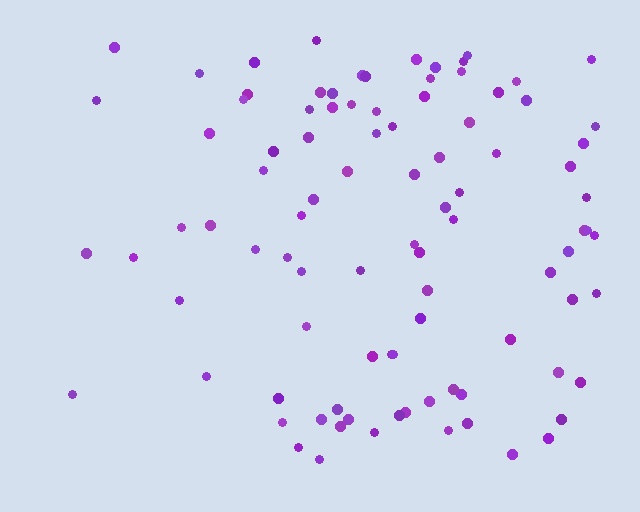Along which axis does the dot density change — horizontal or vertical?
Horizontal.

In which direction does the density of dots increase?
From left to right, with the right side densest.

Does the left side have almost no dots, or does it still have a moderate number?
Still a moderate number, just noticeably fewer than the right.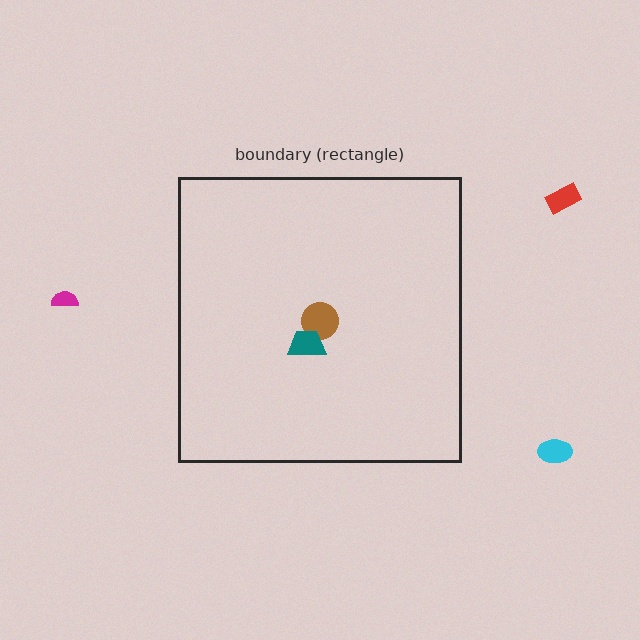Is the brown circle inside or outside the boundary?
Inside.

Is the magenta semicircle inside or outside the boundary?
Outside.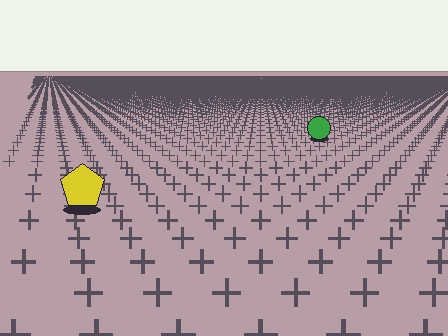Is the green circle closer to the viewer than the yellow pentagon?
No. The yellow pentagon is closer — you can tell from the texture gradient: the ground texture is coarser near it.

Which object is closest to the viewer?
The yellow pentagon is closest. The texture marks near it are larger and more spread out.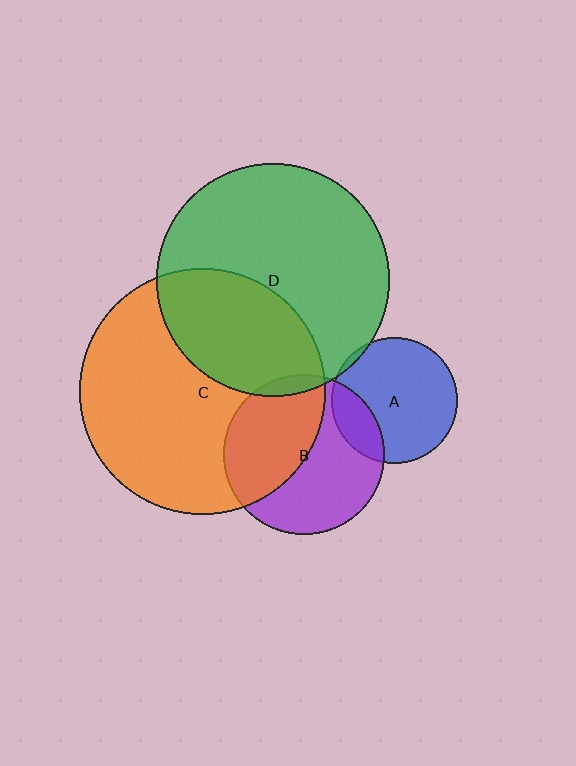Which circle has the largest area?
Circle C (orange).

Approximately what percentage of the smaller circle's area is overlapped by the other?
Approximately 20%.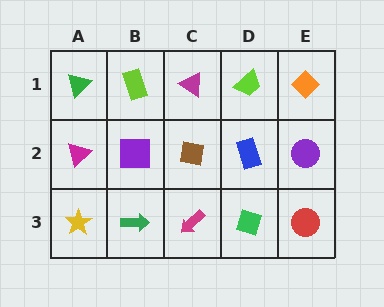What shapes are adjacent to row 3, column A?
A magenta triangle (row 2, column A), a green arrow (row 3, column B).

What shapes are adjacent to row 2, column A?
A green triangle (row 1, column A), a yellow star (row 3, column A), a purple square (row 2, column B).